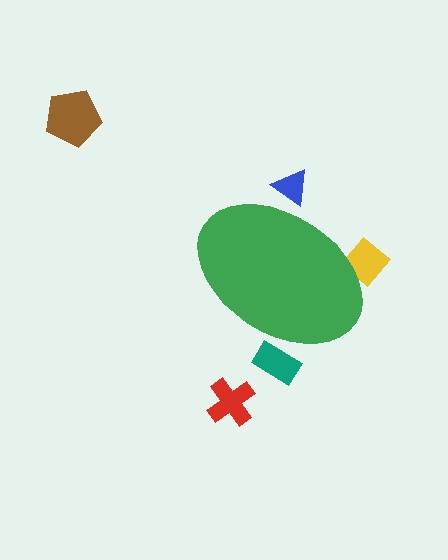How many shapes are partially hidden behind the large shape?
3 shapes are partially hidden.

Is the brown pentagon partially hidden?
No, the brown pentagon is fully visible.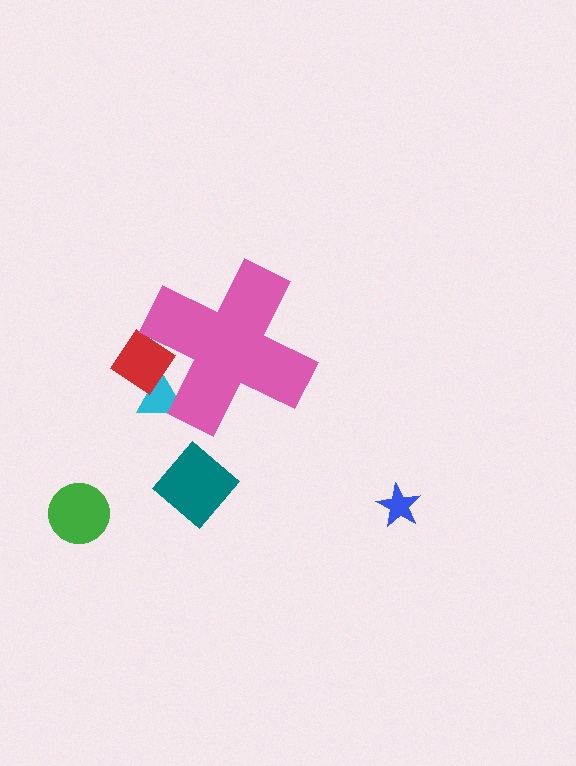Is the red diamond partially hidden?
Yes, the red diamond is partially hidden behind the pink cross.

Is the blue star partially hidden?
No, the blue star is fully visible.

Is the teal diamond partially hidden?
No, the teal diamond is fully visible.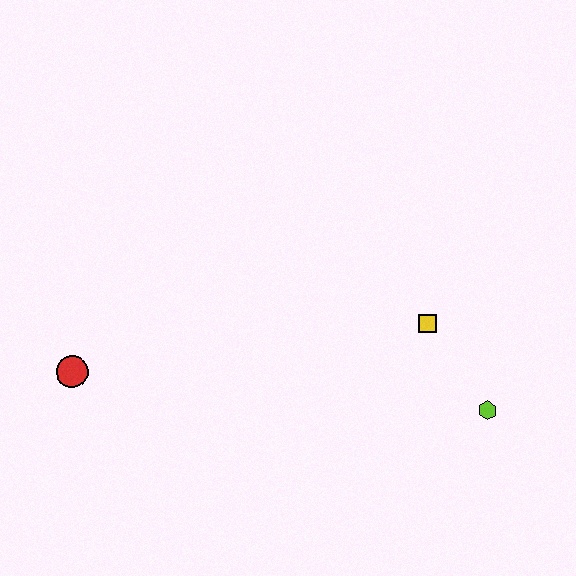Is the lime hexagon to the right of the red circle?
Yes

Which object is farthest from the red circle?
The lime hexagon is farthest from the red circle.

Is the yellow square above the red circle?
Yes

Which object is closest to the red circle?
The yellow square is closest to the red circle.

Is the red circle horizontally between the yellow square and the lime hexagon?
No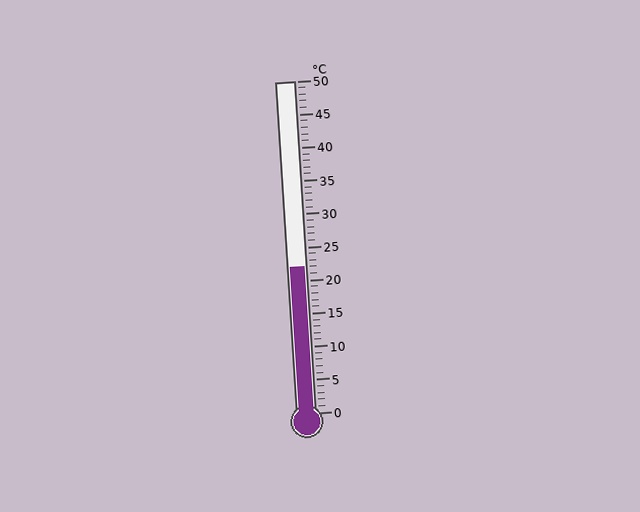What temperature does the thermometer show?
The thermometer shows approximately 22°C.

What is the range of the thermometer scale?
The thermometer scale ranges from 0°C to 50°C.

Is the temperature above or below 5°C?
The temperature is above 5°C.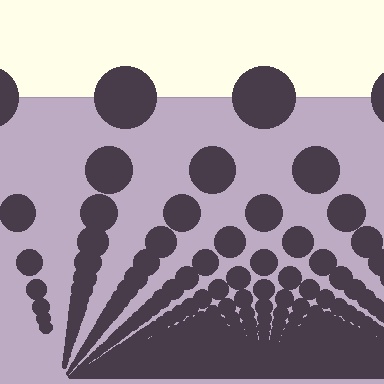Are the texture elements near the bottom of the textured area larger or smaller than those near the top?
Smaller. The gradient is inverted — elements near the bottom are smaller and denser.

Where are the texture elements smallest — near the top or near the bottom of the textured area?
Near the bottom.